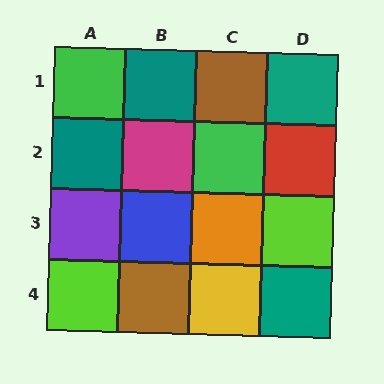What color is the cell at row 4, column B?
Brown.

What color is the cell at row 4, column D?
Teal.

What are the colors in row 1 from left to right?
Green, teal, brown, teal.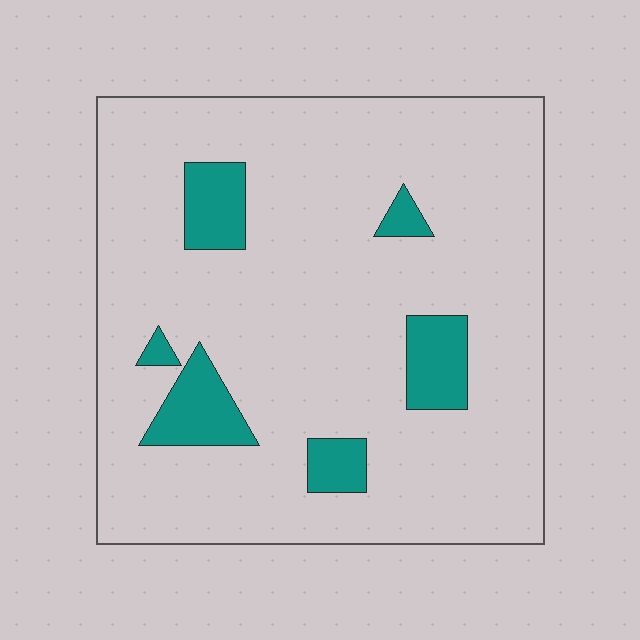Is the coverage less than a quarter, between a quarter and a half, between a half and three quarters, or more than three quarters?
Less than a quarter.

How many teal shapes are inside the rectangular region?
6.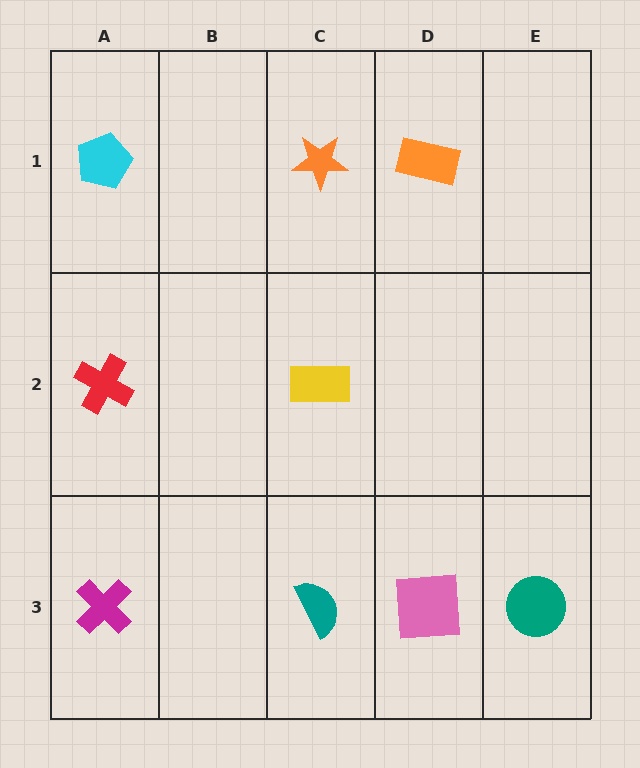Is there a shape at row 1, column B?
No, that cell is empty.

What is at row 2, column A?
A red cross.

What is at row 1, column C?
An orange star.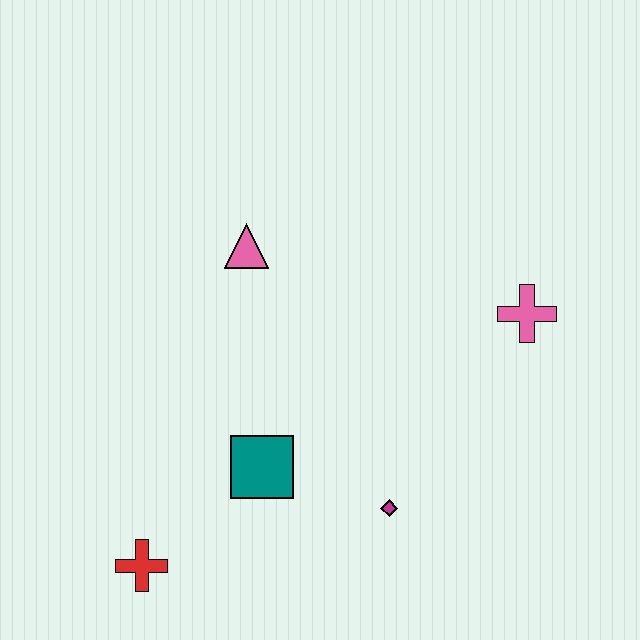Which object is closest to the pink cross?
The magenta diamond is closest to the pink cross.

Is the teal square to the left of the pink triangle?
No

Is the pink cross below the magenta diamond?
No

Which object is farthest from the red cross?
The pink cross is farthest from the red cross.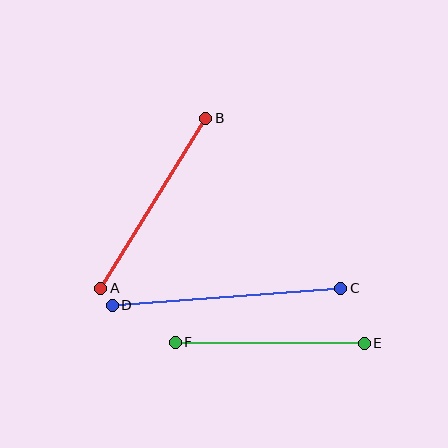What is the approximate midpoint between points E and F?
The midpoint is at approximately (270, 343) pixels.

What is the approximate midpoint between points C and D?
The midpoint is at approximately (227, 297) pixels.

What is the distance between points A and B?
The distance is approximately 200 pixels.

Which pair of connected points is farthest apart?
Points C and D are farthest apart.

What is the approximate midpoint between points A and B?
The midpoint is at approximately (153, 203) pixels.